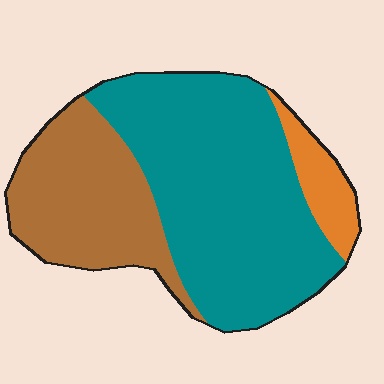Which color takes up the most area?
Teal, at roughly 60%.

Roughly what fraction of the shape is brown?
Brown covers roughly 30% of the shape.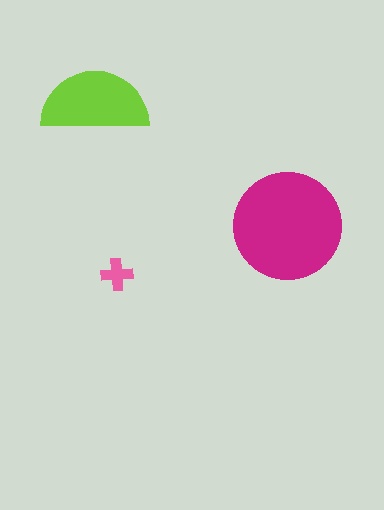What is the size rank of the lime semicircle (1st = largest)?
2nd.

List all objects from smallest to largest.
The pink cross, the lime semicircle, the magenta circle.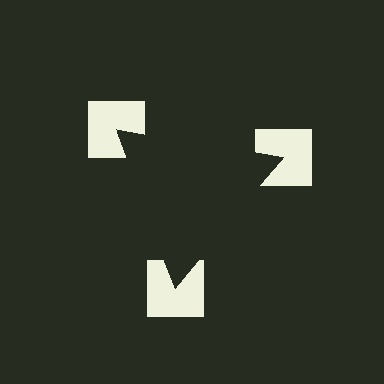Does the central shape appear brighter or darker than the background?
It typically appears slightly darker than the background, even though no actual brightness change is drawn.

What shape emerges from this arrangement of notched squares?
An illusory triangle — its edges are inferred from the aligned wedge cuts in the notched squares, not physically drawn.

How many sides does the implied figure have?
3 sides.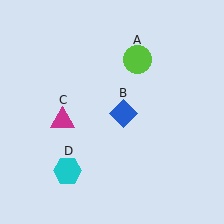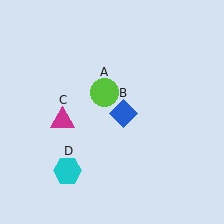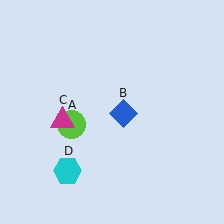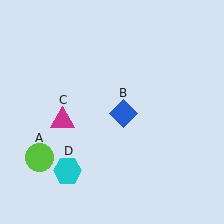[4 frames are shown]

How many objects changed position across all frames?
1 object changed position: lime circle (object A).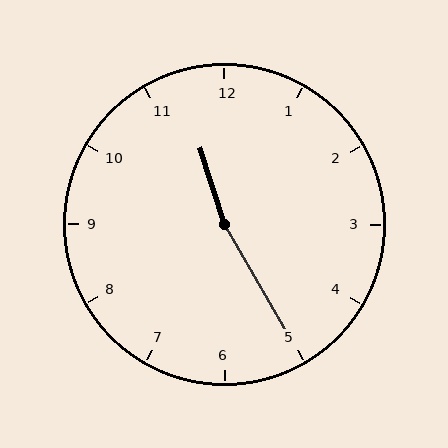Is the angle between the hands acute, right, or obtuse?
It is obtuse.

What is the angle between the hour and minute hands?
Approximately 168 degrees.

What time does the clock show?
11:25.